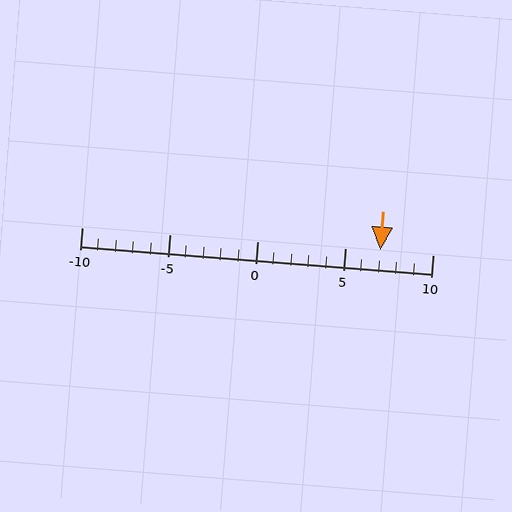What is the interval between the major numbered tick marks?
The major tick marks are spaced 5 units apart.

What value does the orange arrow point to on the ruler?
The orange arrow points to approximately 7.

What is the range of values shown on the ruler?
The ruler shows values from -10 to 10.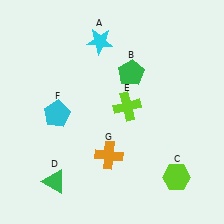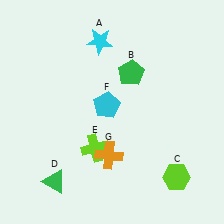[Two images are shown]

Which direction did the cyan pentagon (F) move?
The cyan pentagon (F) moved right.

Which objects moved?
The objects that moved are: the lime cross (E), the cyan pentagon (F).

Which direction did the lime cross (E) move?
The lime cross (E) moved down.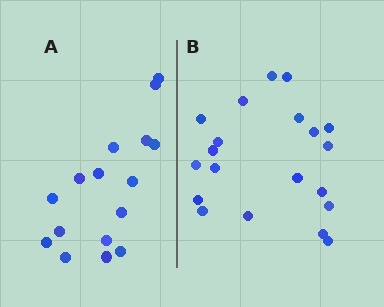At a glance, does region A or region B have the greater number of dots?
Region B (the right region) has more dots.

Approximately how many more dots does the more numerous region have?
Region B has about 4 more dots than region A.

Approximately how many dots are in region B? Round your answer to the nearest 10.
About 20 dots.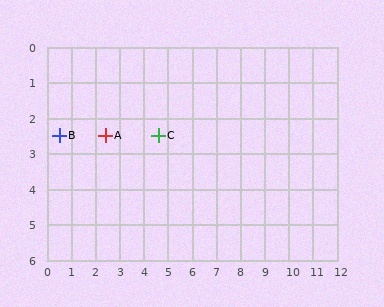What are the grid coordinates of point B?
Point B is at approximately (0.5, 2.5).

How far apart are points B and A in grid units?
Points B and A are about 1.9 grid units apart.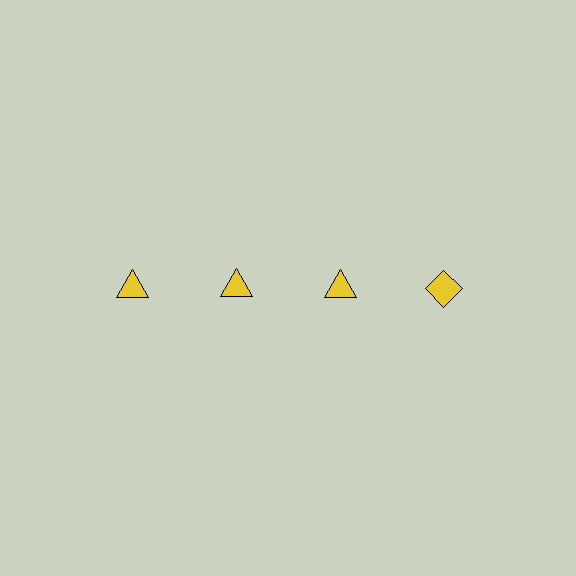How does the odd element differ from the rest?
It has a different shape: diamond instead of triangle.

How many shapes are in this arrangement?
There are 4 shapes arranged in a grid pattern.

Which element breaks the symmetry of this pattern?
The yellow diamond in the top row, second from right column breaks the symmetry. All other shapes are yellow triangles.